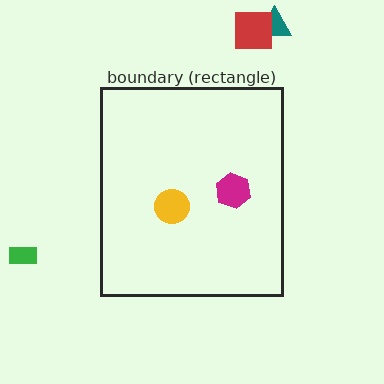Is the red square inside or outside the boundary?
Outside.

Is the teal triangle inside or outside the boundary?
Outside.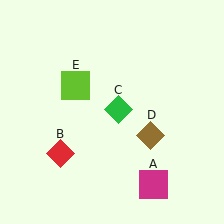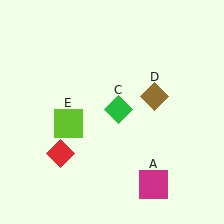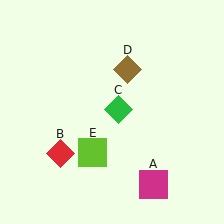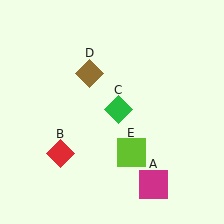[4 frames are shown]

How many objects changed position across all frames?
2 objects changed position: brown diamond (object D), lime square (object E).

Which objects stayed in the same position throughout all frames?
Magenta square (object A) and red diamond (object B) and green diamond (object C) remained stationary.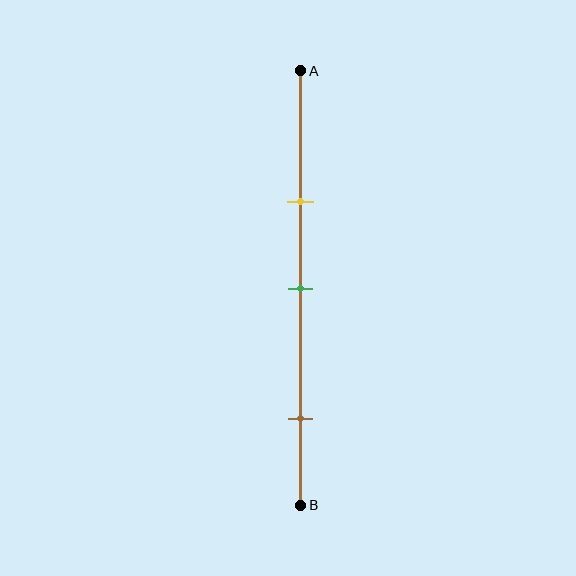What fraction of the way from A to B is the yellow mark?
The yellow mark is approximately 30% (0.3) of the way from A to B.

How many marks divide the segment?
There are 3 marks dividing the segment.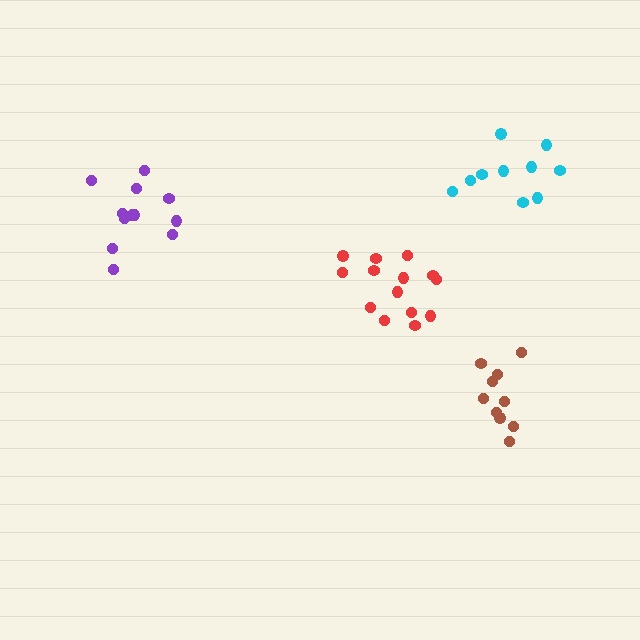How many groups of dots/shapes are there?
There are 4 groups.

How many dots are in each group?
Group 1: 12 dots, Group 2: 10 dots, Group 3: 14 dots, Group 4: 10 dots (46 total).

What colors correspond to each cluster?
The clusters are colored: purple, brown, red, cyan.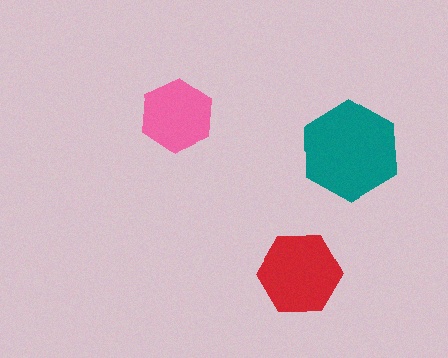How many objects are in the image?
There are 3 objects in the image.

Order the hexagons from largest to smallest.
the teal one, the red one, the pink one.